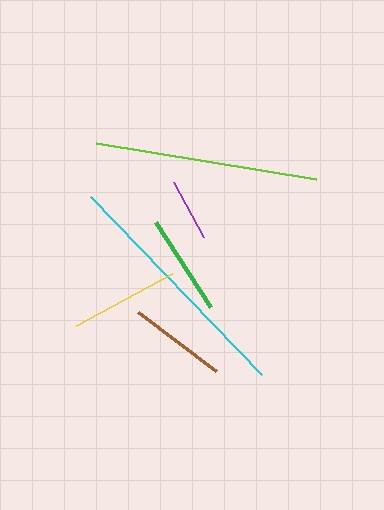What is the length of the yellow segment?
The yellow segment is approximately 109 pixels long.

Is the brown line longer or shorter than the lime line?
The lime line is longer than the brown line.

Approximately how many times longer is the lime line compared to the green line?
The lime line is approximately 2.2 times the length of the green line.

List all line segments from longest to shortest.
From longest to shortest: cyan, lime, yellow, green, brown, purple.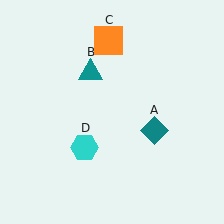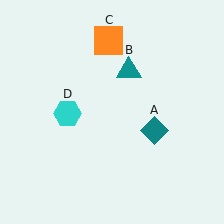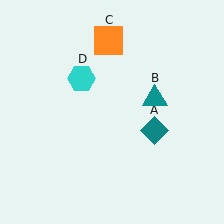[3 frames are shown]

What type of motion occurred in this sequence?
The teal triangle (object B), cyan hexagon (object D) rotated clockwise around the center of the scene.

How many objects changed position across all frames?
2 objects changed position: teal triangle (object B), cyan hexagon (object D).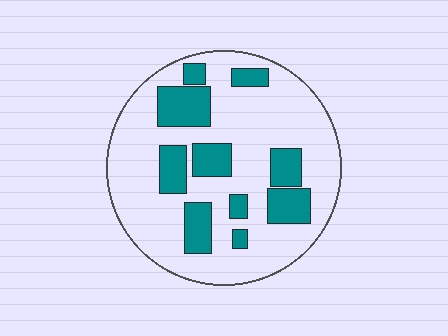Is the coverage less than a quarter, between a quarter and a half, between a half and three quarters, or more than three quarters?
Between a quarter and a half.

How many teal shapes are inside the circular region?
10.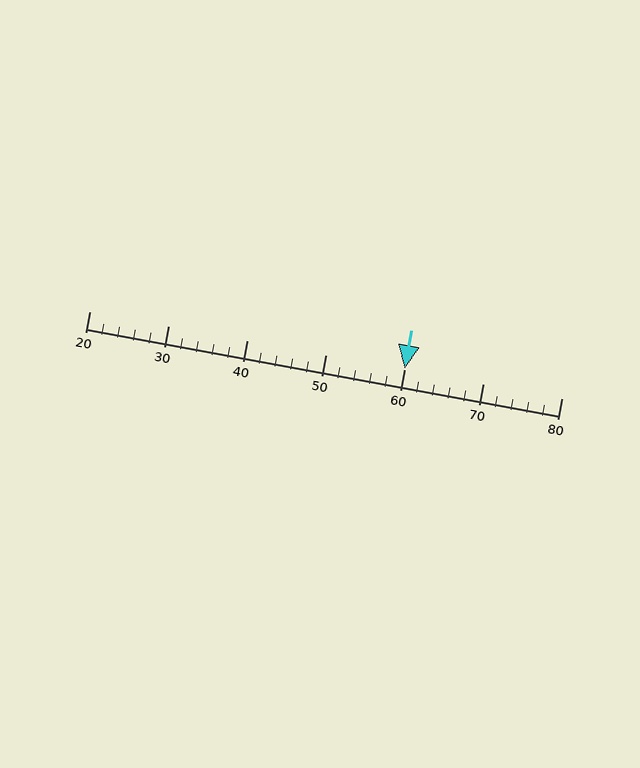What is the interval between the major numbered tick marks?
The major tick marks are spaced 10 units apart.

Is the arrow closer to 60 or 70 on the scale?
The arrow is closer to 60.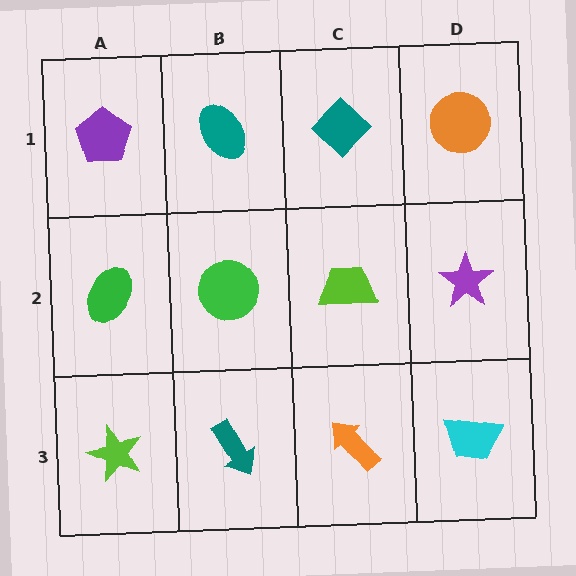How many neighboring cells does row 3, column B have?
3.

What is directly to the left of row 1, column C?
A teal ellipse.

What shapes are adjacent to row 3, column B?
A green circle (row 2, column B), a lime star (row 3, column A), an orange arrow (row 3, column C).